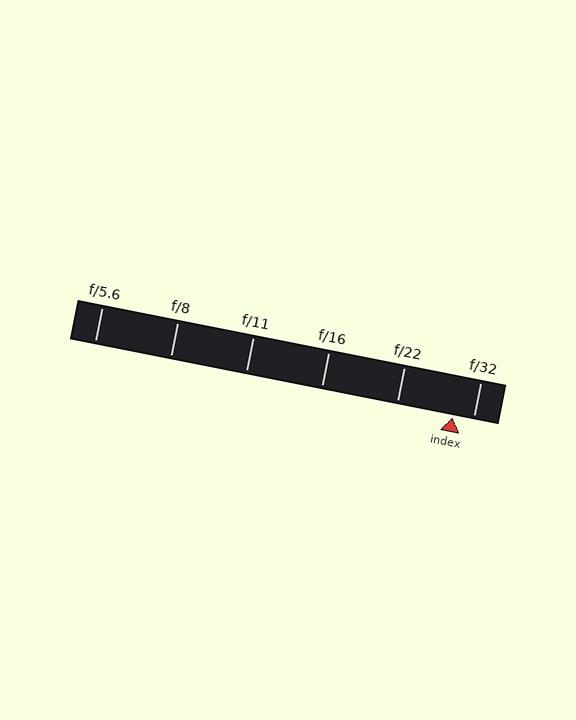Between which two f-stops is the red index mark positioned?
The index mark is between f/22 and f/32.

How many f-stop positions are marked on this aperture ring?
There are 6 f-stop positions marked.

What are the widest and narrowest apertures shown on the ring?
The widest aperture shown is f/5.6 and the narrowest is f/32.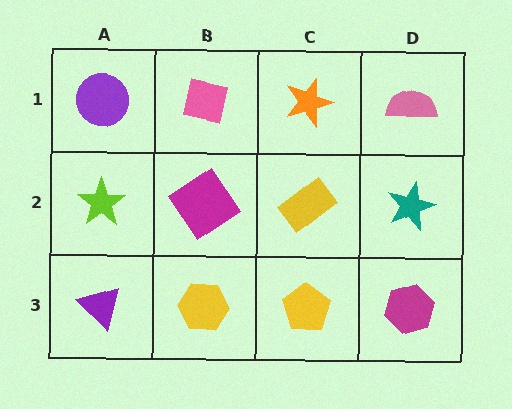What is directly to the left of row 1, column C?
A pink square.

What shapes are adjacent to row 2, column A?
A purple circle (row 1, column A), a purple triangle (row 3, column A), a magenta diamond (row 2, column B).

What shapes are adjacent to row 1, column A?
A lime star (row 2, column A), a pink square (row 1, column B).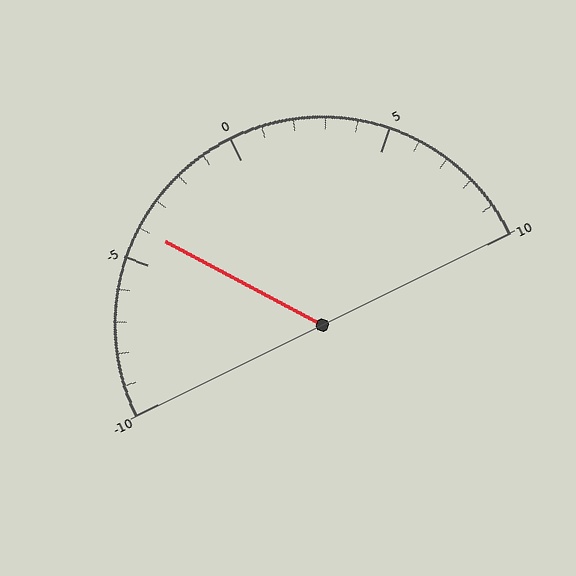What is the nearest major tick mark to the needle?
The nearest major tick mark is -5.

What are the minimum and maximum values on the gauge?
The gauge ranges from -10 to 10.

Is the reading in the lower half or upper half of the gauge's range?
The reading is in the lower half of the range (-10 to 10).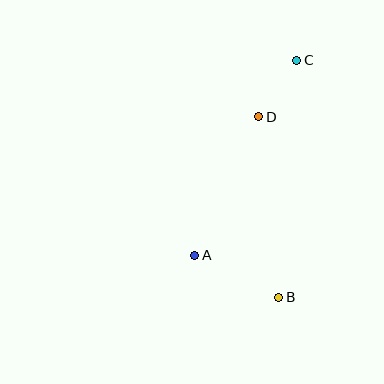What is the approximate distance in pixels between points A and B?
The distance between A and B is approximately 94 pixels.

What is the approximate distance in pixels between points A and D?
The distance between A and D is approximately 153 pixels.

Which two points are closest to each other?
Points C and D are closest to each other.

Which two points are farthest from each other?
Points B and C are farthest from each other.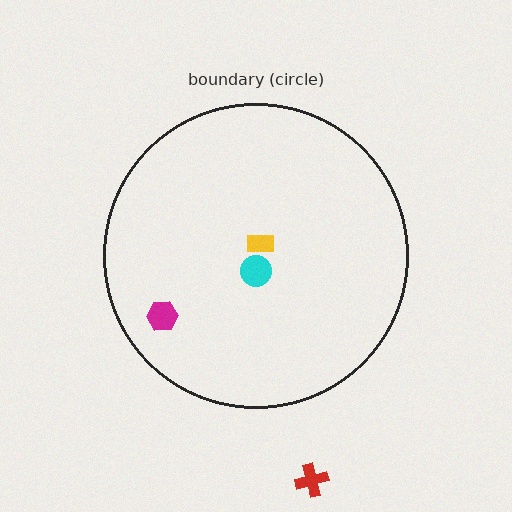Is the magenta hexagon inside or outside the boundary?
Inside.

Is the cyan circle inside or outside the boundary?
Inside.